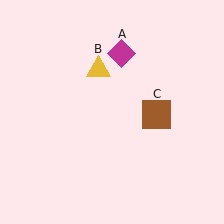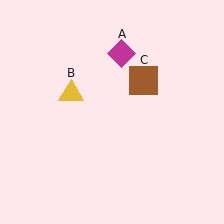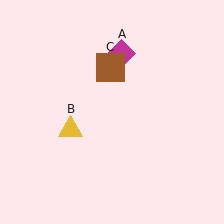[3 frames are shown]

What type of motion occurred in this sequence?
The yellow triangle (object B), brown square (object C) rotated counterclockwise around the center of the scene.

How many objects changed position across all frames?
2 objects changed position: yellow triangle (object B), brown square (object C).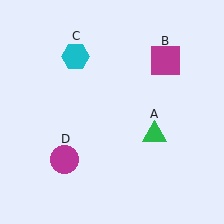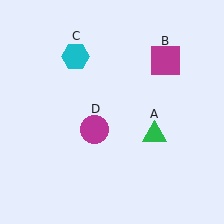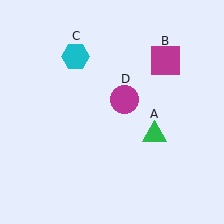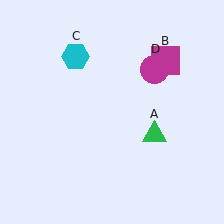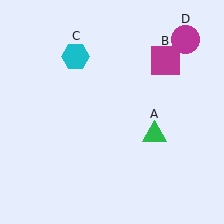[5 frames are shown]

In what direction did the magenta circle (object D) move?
The magenta circle (object D) moved up and to the right.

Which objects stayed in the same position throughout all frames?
Green triangle (object A) and magenta square (object B) and cyan hexagon (object C) remained stationary.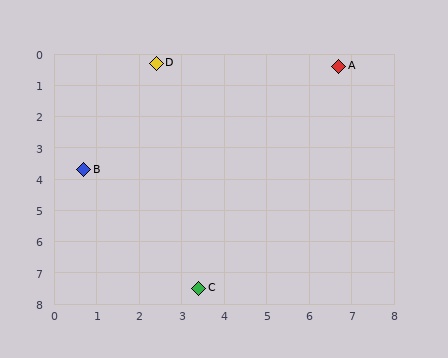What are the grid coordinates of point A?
Point A is at approximately (6.7, 0.4).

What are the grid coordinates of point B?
Point B is at approximately (0.7, 3.7).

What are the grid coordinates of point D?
Point D is at approximately (2.4, 0.3).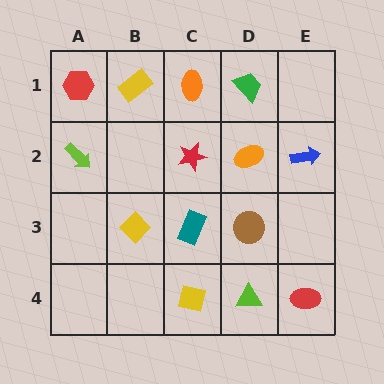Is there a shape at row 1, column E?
No, that cell is empty.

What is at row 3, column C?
A teal rectangle.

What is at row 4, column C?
A yellow square.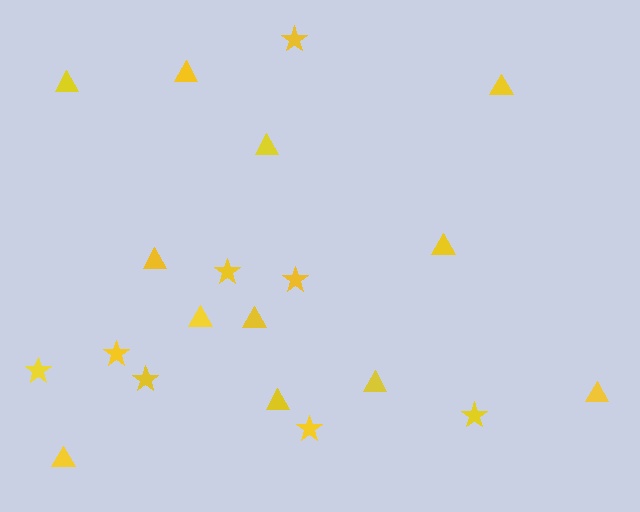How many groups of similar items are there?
There are 2 groups: one group of triangles (12) and one group of stars (8).